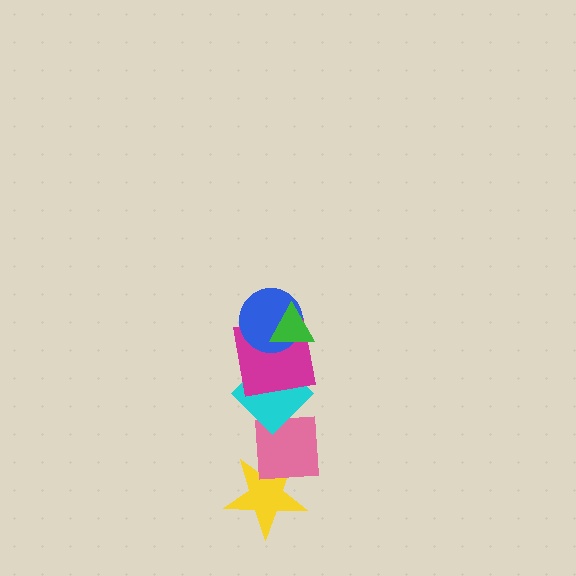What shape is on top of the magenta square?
The blue circle is on top of the magenta square.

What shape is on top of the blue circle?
The green triangle is on top of the blue circle.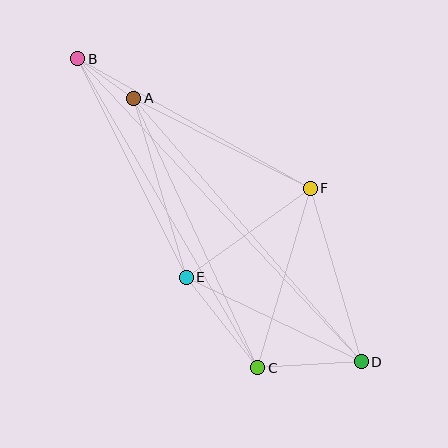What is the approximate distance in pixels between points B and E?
The distance between B and E is approximately 244 pixels.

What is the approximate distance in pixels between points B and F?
The distance between B and F is approximately 266 pixels.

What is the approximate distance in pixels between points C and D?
The distance between C and D is approximately 104 pixels.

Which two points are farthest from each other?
Points B and D are farthest from each other.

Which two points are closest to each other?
Points A and B are closest to each other.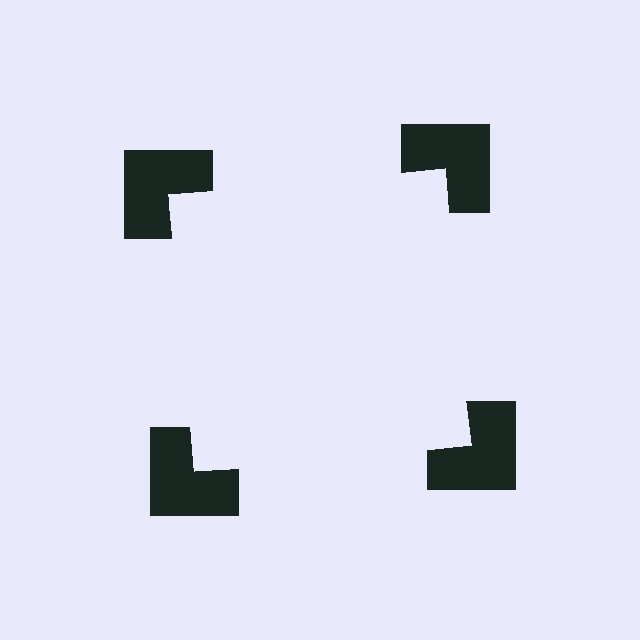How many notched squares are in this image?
There are 4 — one at each vertex of the illusory square.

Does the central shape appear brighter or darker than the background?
It typically appears slightly brighter than the background, even though no actual brightness change is drawn.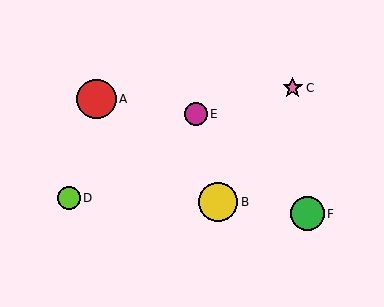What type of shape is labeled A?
Shape A is a red circle.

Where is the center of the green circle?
The center of the green circle is at (308, 214).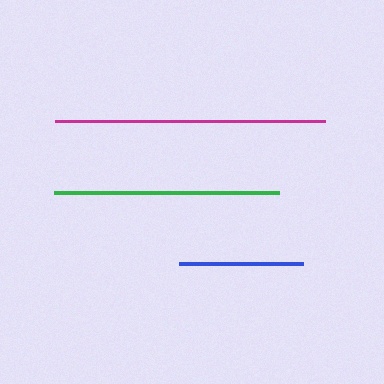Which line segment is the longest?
The magenta line is the longest at approximately 271 pixels.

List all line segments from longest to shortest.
From longest to shortest: magenta, green, blue.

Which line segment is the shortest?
The blue line is the shortest at approximately 124 pixels.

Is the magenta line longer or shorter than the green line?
The magenta line is longer than the green line.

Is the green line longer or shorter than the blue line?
The green line is longer than the blue line.